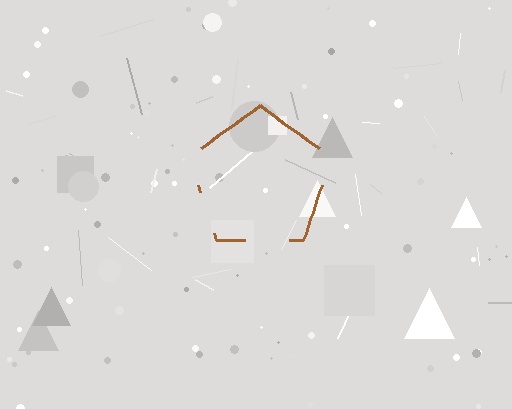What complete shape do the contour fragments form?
The contour fragments form a pentagon.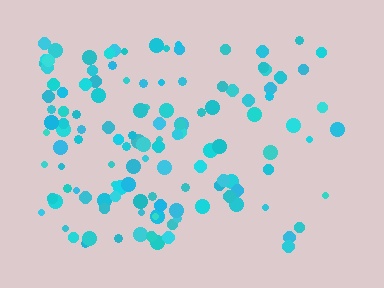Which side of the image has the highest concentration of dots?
The left.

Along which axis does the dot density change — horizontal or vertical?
Horizontal.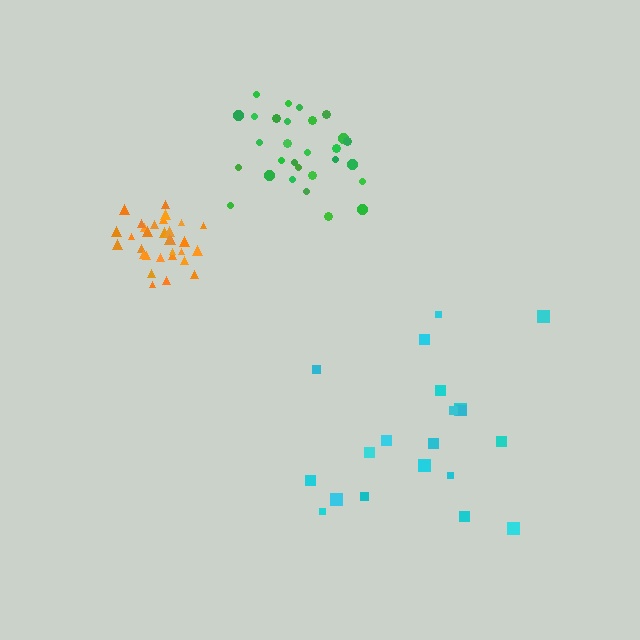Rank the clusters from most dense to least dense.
orange, green, cyan.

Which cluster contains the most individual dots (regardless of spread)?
Orange (31).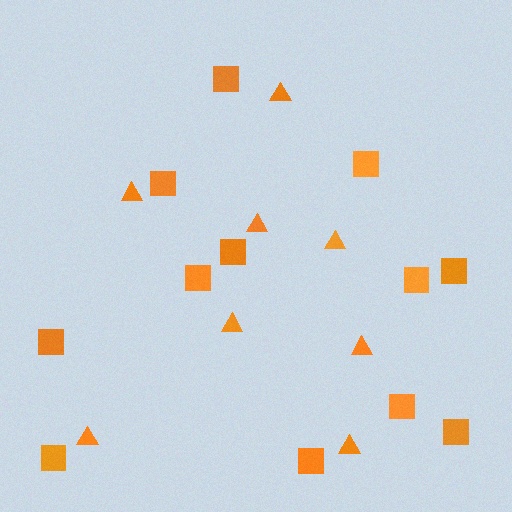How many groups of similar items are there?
There are 2 groups: one group of squares (12) and one group of triangles (8).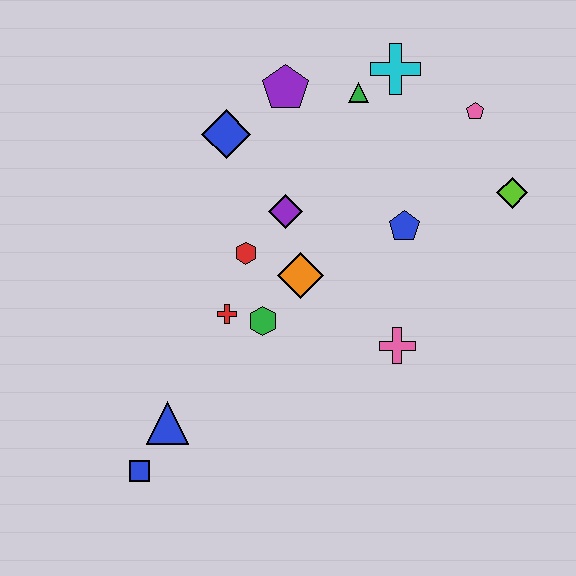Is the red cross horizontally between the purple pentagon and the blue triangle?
Yes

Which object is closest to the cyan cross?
The green triangle is closest to the cyan cross.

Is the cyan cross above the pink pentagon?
Yes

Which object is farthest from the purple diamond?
The blue square is farthest from the purple diamond.